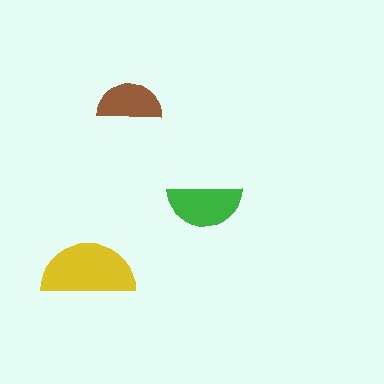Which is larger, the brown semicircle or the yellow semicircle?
The yellow one.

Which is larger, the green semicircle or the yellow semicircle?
The yellow one.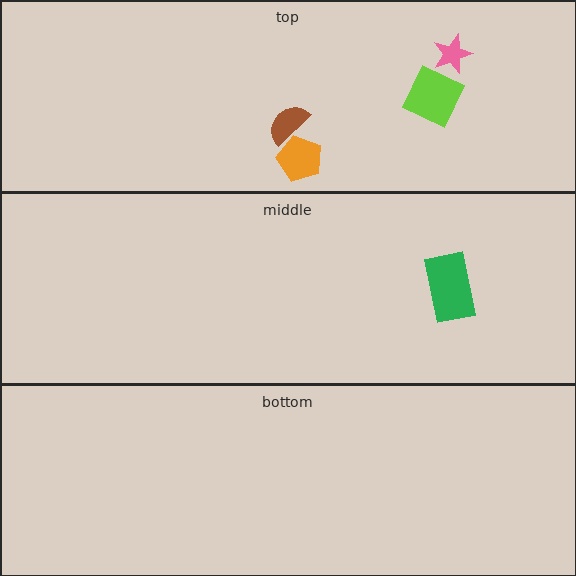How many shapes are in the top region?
4.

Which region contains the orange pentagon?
The top region.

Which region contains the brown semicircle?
The top region.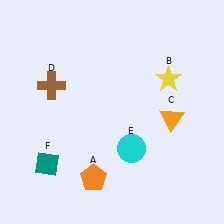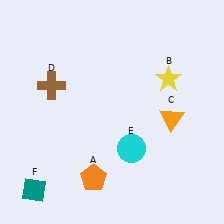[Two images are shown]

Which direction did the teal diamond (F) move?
The teal diamond (F) moved down.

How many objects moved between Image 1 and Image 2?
1 object moved between the two images.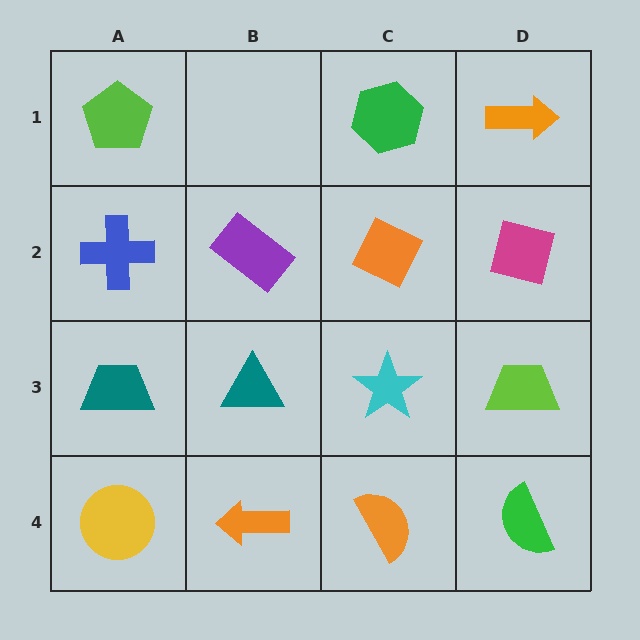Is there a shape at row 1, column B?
No, that cell is empty.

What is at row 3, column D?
A lime trapezoid.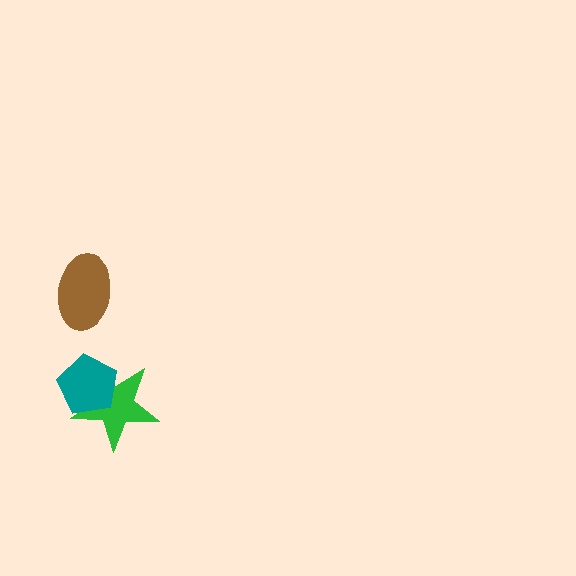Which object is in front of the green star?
The teal pentagon is in front of the green star.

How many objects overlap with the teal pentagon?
1 object overlaps with the teal pentagon.